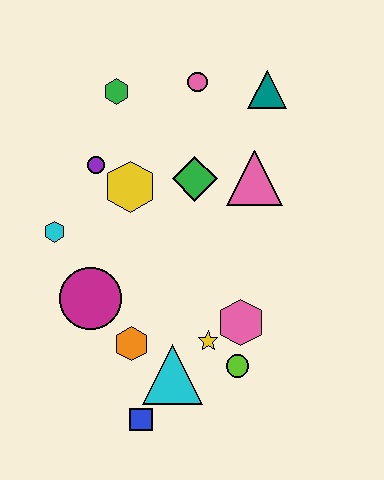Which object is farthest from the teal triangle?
The blue square is farthest from the teal triangle.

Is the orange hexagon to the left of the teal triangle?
Yes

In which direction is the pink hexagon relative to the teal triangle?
The pink hexagon is below the teal triangle.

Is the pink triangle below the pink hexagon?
No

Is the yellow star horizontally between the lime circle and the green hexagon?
Yes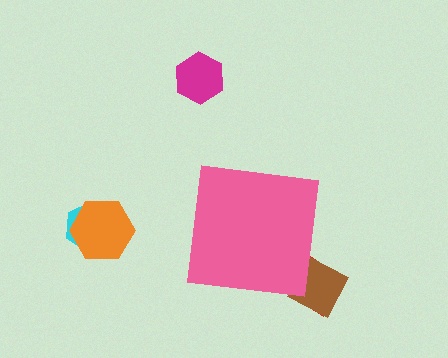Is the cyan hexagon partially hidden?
No, the cyan hexagon is fully visible.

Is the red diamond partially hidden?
Yes, the red diamond is partially hidden behind the pink square.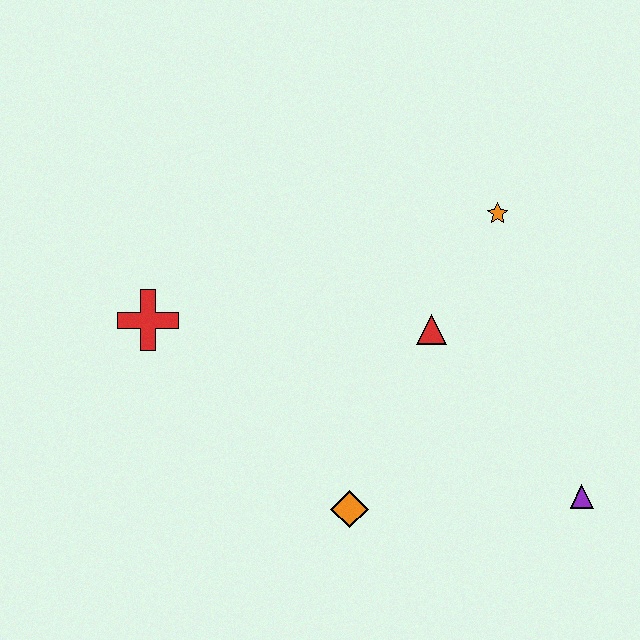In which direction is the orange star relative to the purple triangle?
The orange star is above the purple triangle.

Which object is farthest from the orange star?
The red cross is farthest from the orange star.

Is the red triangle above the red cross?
No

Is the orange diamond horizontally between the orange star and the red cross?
Yes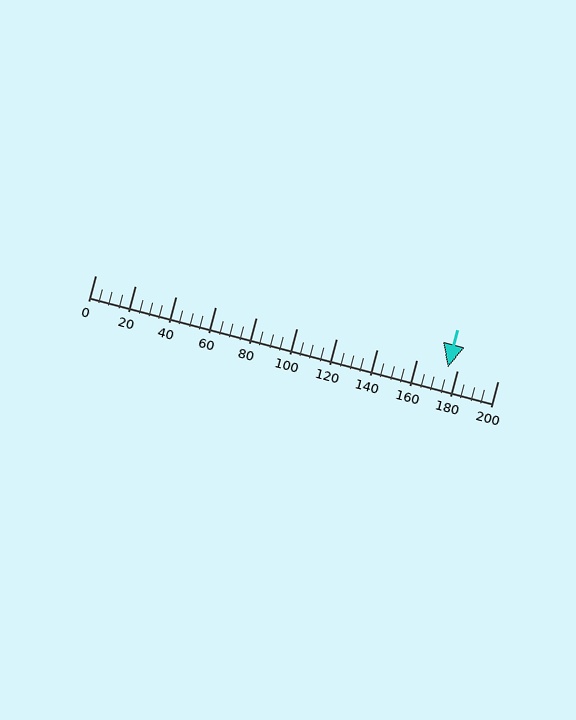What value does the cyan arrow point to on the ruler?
The cyan arrow points to approximately 175.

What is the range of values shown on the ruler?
The ruler shows values from 0 to 200.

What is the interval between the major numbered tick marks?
The major tick marks are spaced 20 units apart.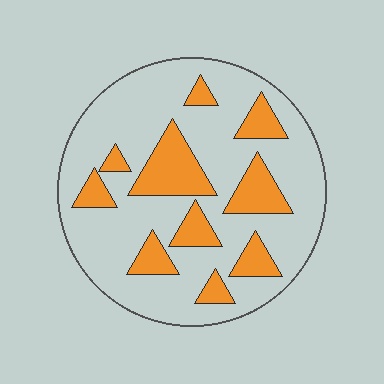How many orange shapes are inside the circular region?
10.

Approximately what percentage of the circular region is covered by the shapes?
Approximately 25%.